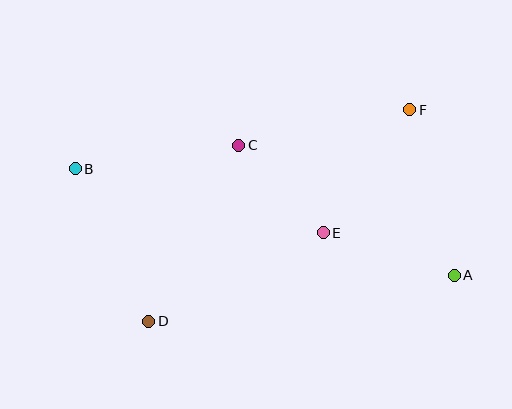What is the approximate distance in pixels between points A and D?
The distance between A and D is approximately 309 pixels.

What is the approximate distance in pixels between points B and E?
The distance between B and E is approximately 256 pixels.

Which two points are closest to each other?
Points C and E are closest to each other.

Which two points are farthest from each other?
Points A and B are farthest from each other.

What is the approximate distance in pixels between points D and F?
The distance between D and F is approximately 336 pixels.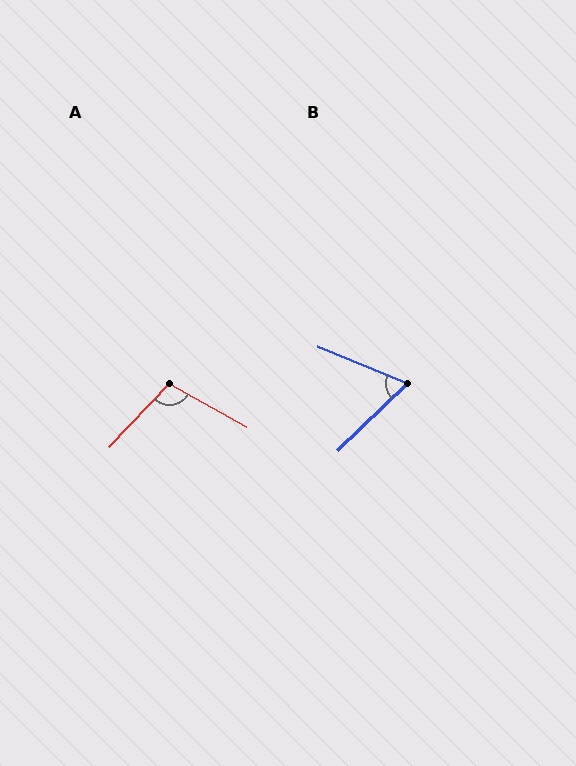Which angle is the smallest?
B, at approximately 66 degrees.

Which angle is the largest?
A, at approximately 104 degrees.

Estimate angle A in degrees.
Approximately 104 degrees.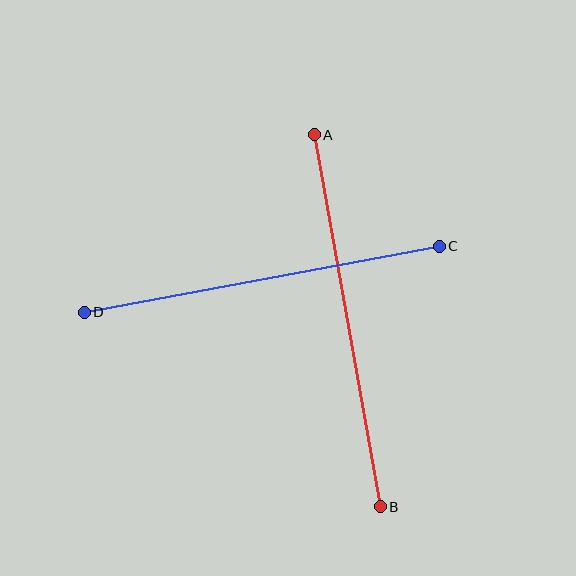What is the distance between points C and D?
The distance is approximately 361 pixels.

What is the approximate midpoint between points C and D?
The midpoint is at approximately (262, 279) pixels.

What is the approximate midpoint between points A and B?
The midpoint is at approximately (347, 321) pixels.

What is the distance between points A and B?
The distance is approximately 378 pixels.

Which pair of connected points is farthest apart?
Points A and B are farthest apart.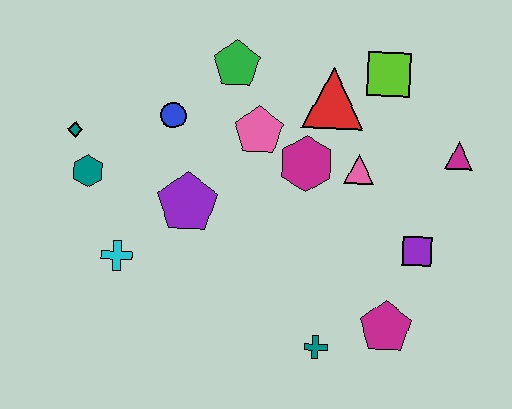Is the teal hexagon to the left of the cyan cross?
Yes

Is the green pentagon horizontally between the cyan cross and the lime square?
Yes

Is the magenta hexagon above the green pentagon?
No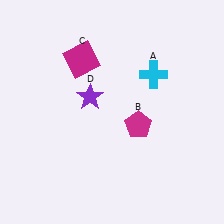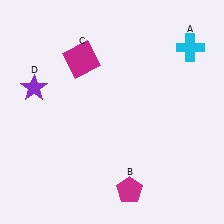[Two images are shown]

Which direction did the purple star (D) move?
The purple star (D) moved left.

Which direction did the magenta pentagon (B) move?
The magenta pentagon (B) moved down.